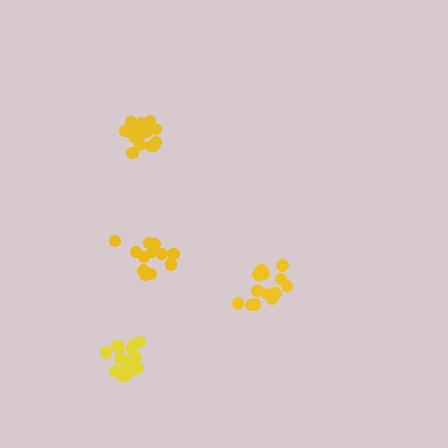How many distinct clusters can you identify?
There are 4 distinct clusters.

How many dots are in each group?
Group 1: 15 dots, Group 2: 13 dots, Group 3: 16 dots, Group 4: 15 dots (59 total).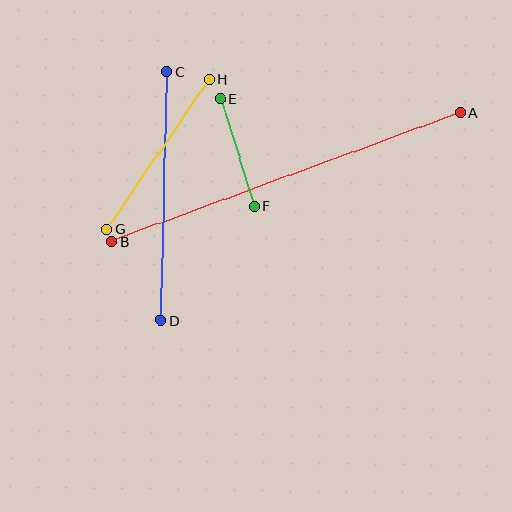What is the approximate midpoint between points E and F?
The midpoint is at approximately (237, 152) pixels.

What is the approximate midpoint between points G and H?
The midpoint is at approximately (158, 154) pixels.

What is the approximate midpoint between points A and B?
The midpoint is at approximately (286, 177) pixels.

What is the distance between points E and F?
The distance is approximately 113 pixels.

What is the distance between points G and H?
The distance is approximately 181 pixels.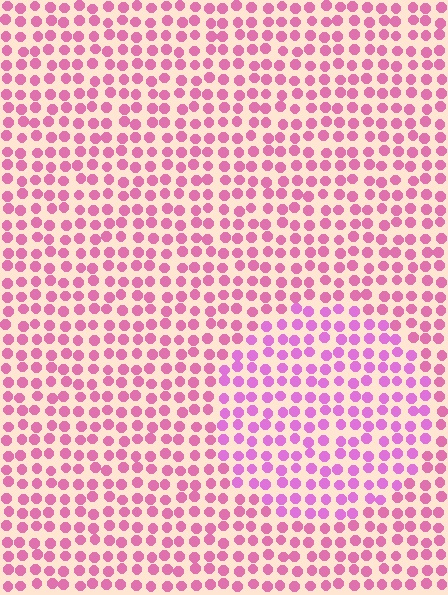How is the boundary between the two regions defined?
The boundary is defined purely by a slight shift in hue (about 24 degrees). Spacing, size, and orientation are identical on both sides.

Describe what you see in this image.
The image is filled with small pink elements in a uniform arrangement. A circle-shaped region is visible where the elements are tinted to a slightly different hue, forming a subtle color boundary.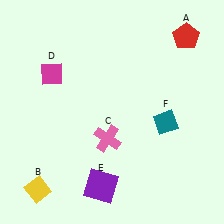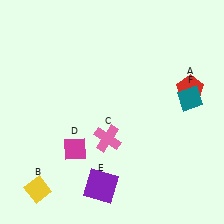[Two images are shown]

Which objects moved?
The objects that moved are: the red pentagon (A), the magenta diamond (D), the teal diamond (F).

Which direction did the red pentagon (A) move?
The red pentagon (A) moved down.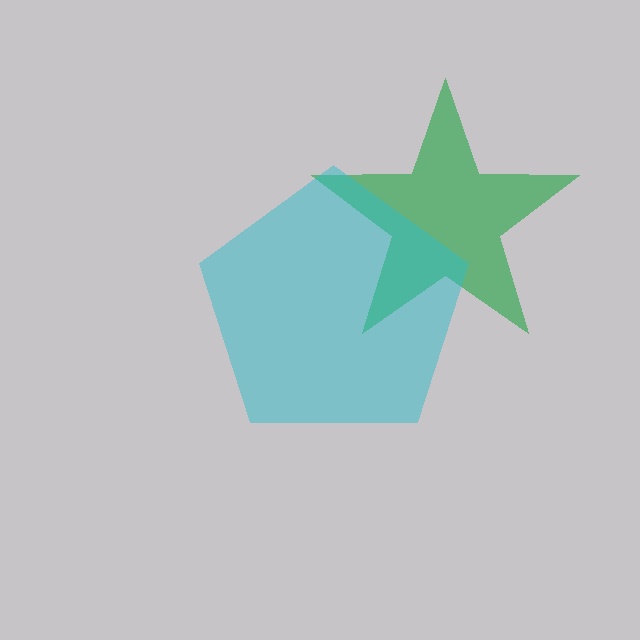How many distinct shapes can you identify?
There are 2 distinct shapes: a green star, a cyan pentagon.